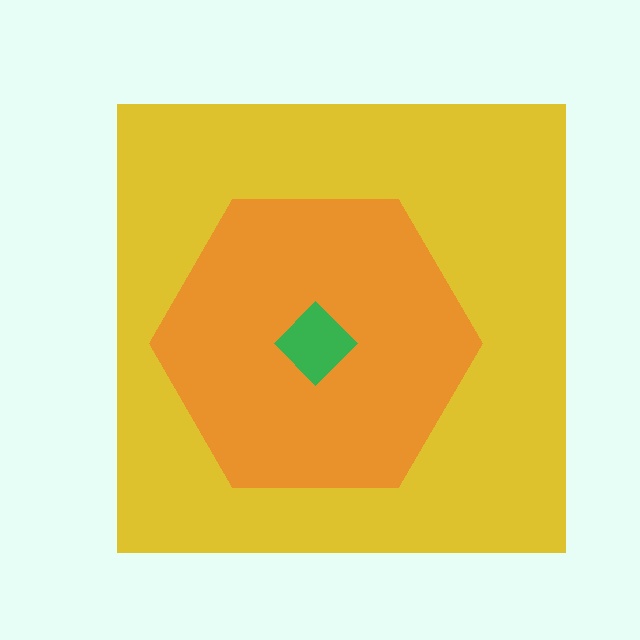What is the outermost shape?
The yellow square.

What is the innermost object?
The green diamond.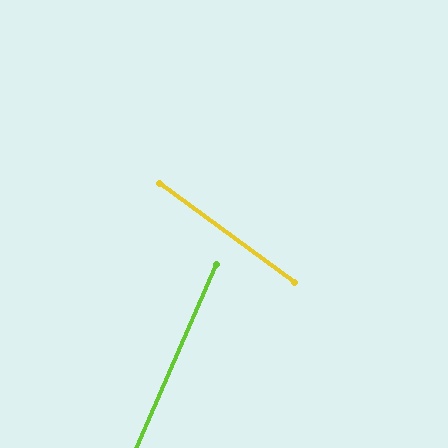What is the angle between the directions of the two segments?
Approximately 77 degrees.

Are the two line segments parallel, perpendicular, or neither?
Neither parallel nor perpendicular — they differ by about 77°.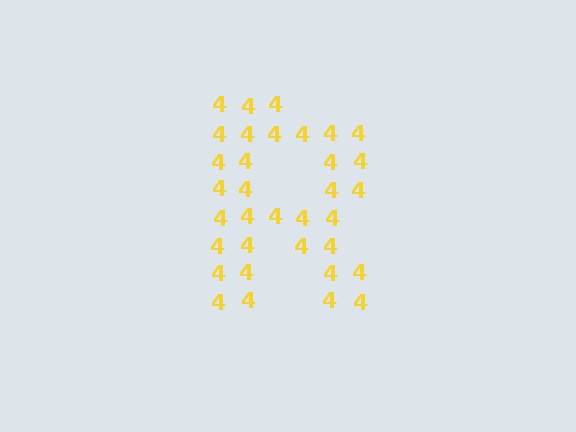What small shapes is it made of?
It is made of small digit 4's.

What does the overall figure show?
The overall figure shows the letter R.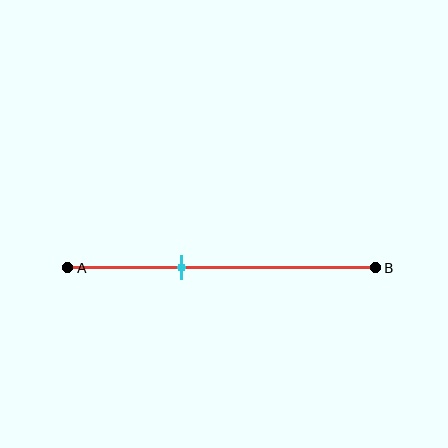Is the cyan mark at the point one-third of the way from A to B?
No, the mark is at about 35% from A, not at the 33% one-third point.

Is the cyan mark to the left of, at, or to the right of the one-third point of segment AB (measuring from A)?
The cyan mark is to the right of the one-third point of segment AB.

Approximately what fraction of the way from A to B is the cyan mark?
The cyan mark is approximately 35% of the way from A to B.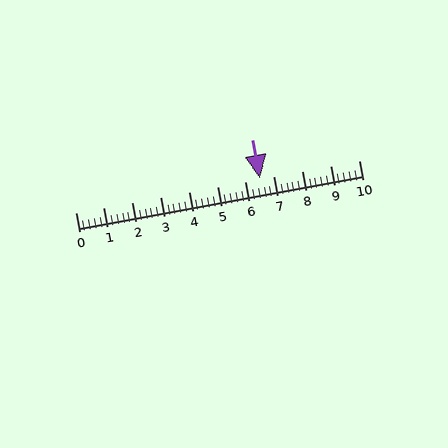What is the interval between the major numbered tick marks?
The major tick marks are spaced 1 units apart.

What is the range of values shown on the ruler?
The ruler shows values from 0 to 10.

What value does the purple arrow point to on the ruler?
The purple arrow points to approximately 6.5.